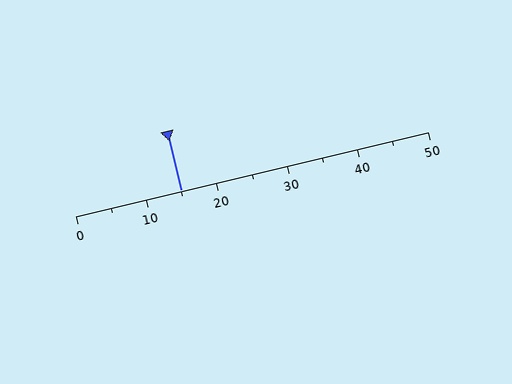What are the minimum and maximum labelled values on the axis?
The axis runs from 0 to 50.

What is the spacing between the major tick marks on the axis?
The major ticks are spaced 10 apart.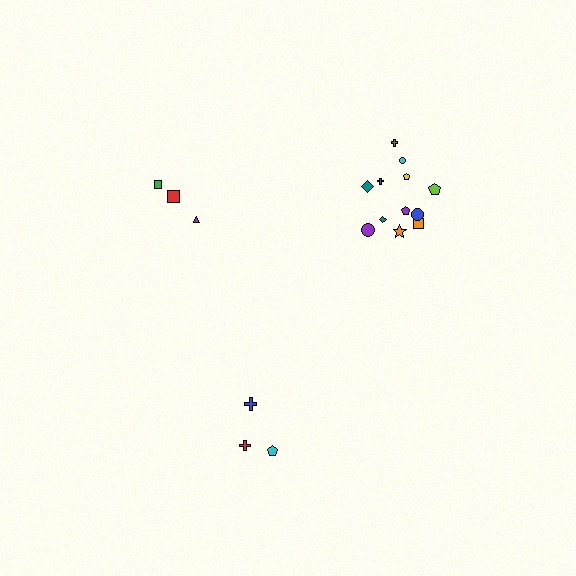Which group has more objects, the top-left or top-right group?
The top-right group.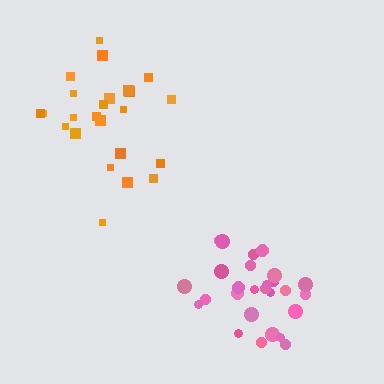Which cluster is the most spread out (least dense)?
Orange.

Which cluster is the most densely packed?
Pink.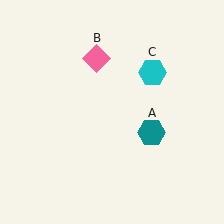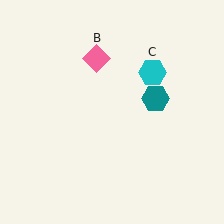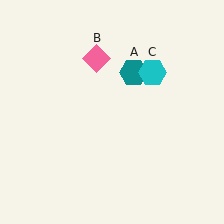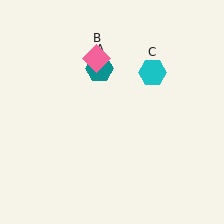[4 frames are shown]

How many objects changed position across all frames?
1 object changed position: teal hexagon (object A).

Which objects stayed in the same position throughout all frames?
Pink diamond (object B) and cyan hexagon (object C) remained stationary.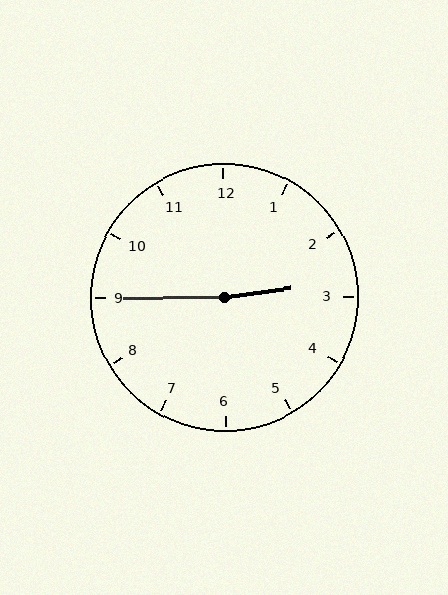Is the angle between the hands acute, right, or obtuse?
It is obtuse.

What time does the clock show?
2:45.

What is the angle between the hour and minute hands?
Approximately 172 degrees.